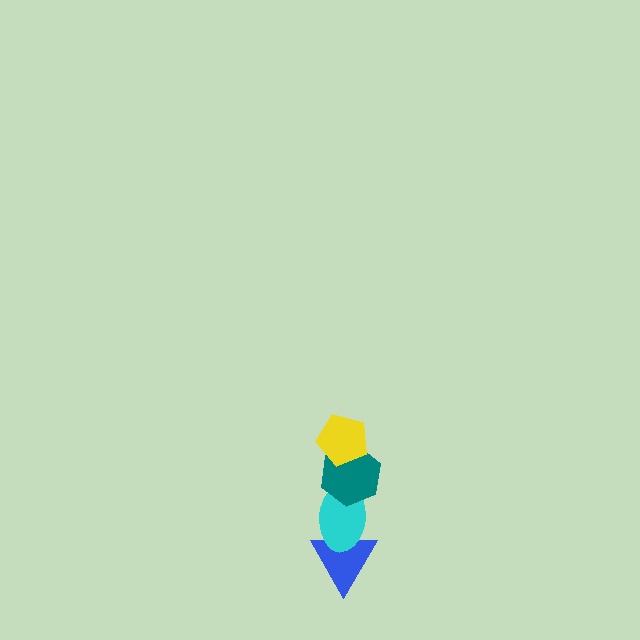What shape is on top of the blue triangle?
The cyan ellipse is on top of the blue triangle.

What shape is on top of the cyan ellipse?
The teal hexagon is on top of the cyan ellipse.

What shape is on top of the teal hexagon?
The yellow pentagon is on top of the teal hexagon.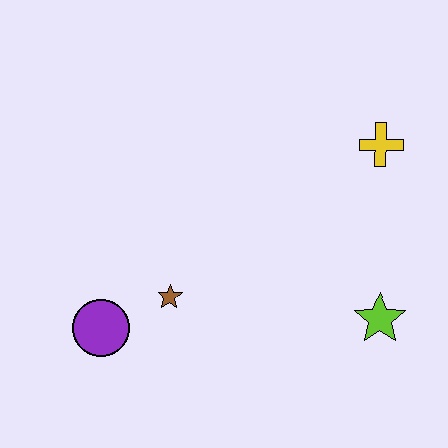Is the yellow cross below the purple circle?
No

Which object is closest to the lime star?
The yellow cross is closest to the lime star.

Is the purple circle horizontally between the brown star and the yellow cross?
No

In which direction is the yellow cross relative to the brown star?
The yellow cross is to the right of the brown star.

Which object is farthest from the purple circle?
The yellow cross is farthest from the purple circle.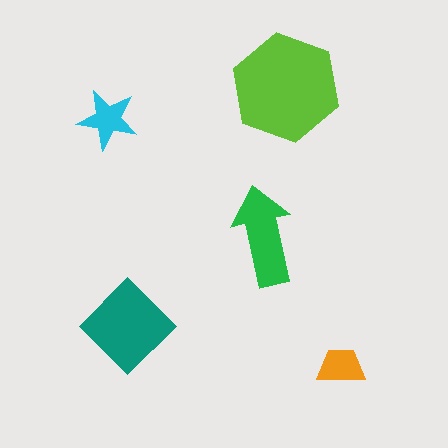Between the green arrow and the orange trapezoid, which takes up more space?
The green arrow.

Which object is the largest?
The lime hexagon.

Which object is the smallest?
The orange trapezoid.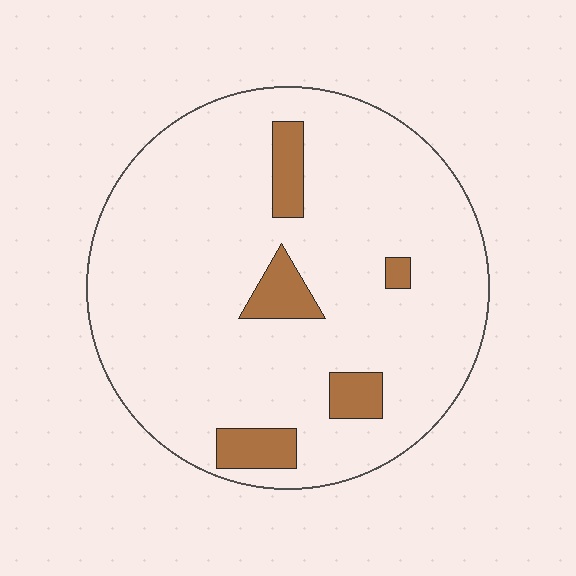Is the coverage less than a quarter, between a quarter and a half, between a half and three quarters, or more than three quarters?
Less than a quarter.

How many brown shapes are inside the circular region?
5.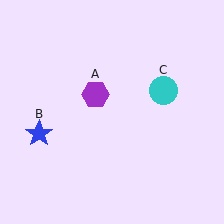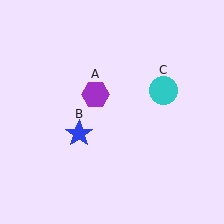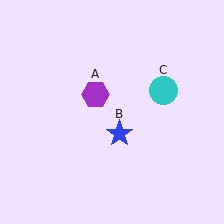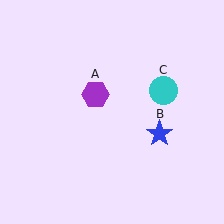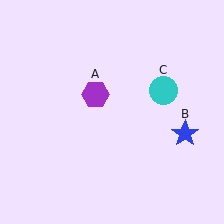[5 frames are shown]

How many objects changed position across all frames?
1 object changed position: blue star (object B).